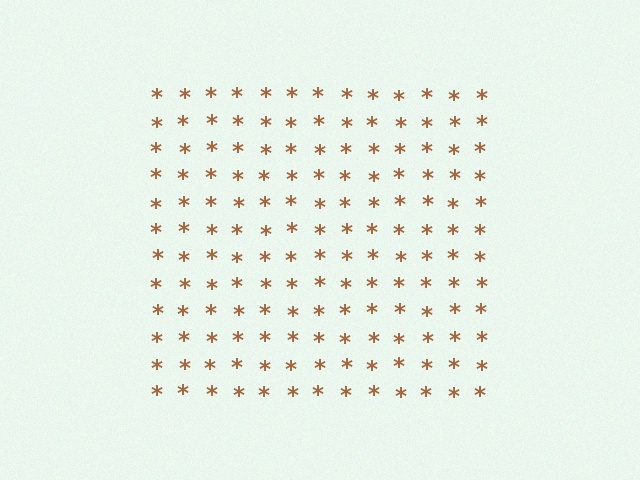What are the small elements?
The small elements are asterisks.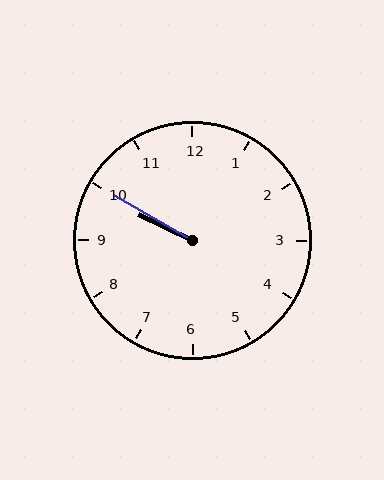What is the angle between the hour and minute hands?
Approximately 5 degrees.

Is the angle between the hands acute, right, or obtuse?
It is acute.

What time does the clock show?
9:50.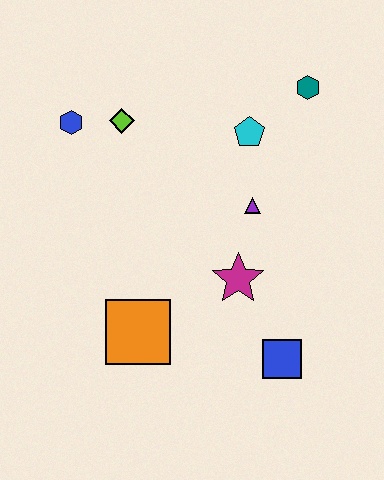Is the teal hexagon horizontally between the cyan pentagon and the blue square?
No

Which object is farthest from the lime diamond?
The blue square is farthest from the lime diamond.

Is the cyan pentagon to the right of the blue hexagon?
Yes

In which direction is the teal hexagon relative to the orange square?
The teal hexagon is above the orange square.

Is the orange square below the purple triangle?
Yes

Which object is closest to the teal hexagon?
The cyan pentagon is closest to the teal hexagon.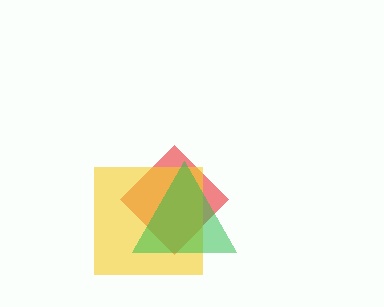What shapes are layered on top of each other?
The layered shapes are: a red diamond, a yellow square, a green triangle.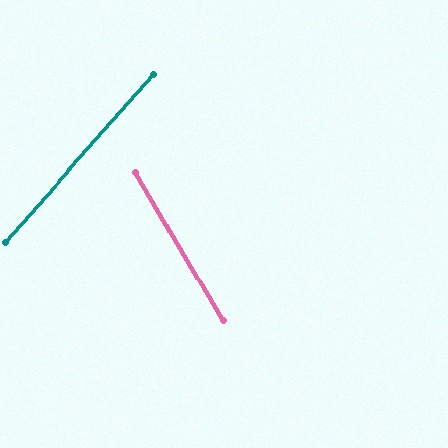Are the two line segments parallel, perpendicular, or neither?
Neither parallel nor perpendicular — they differ by about 72°.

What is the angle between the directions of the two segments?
Approximately 72 degrees.